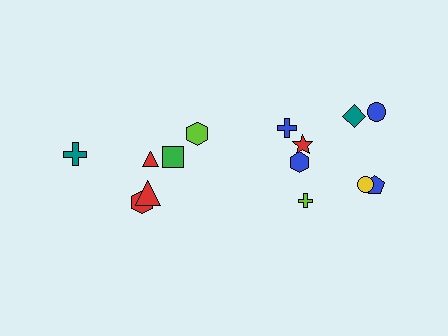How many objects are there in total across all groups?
There are 14 objects.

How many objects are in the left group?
There are 6 objects.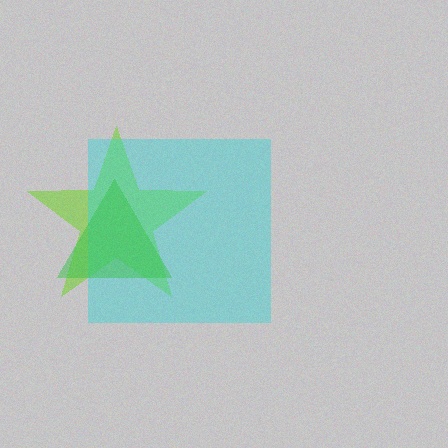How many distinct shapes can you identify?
There are 3 distinct shapes: a lime star, a cyan square, a green triangle.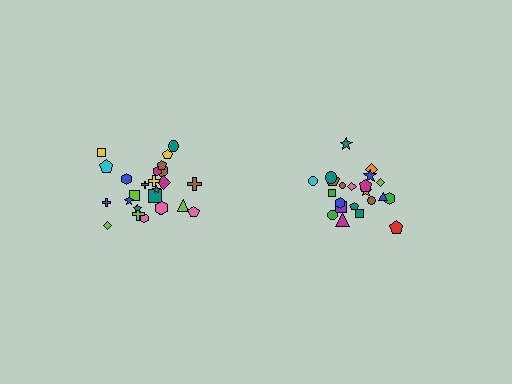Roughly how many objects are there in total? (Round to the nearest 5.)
Roughly 45 objects in total.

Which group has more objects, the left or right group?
The left group.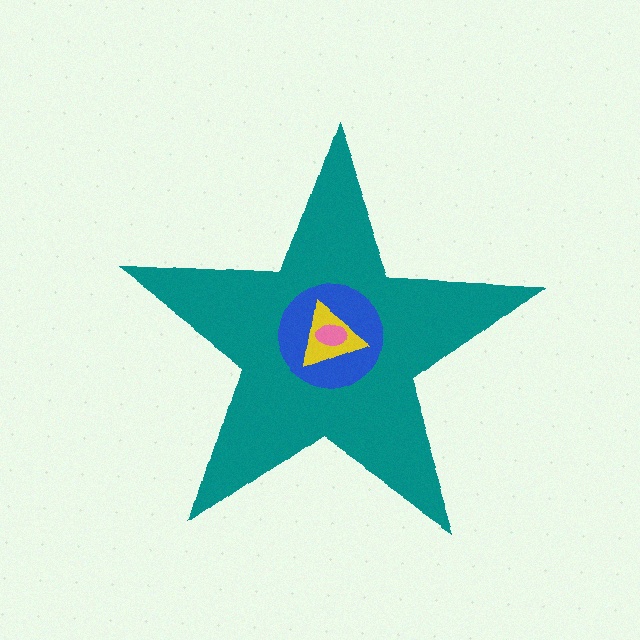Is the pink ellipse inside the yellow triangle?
Yes.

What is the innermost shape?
The pink ellipse.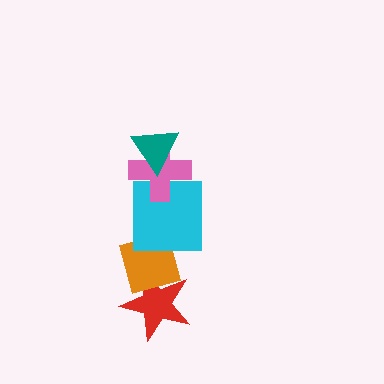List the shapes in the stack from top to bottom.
From top to bottom: the teal triangle, the pink cross, the cyan square, the orange diamond, the red star.